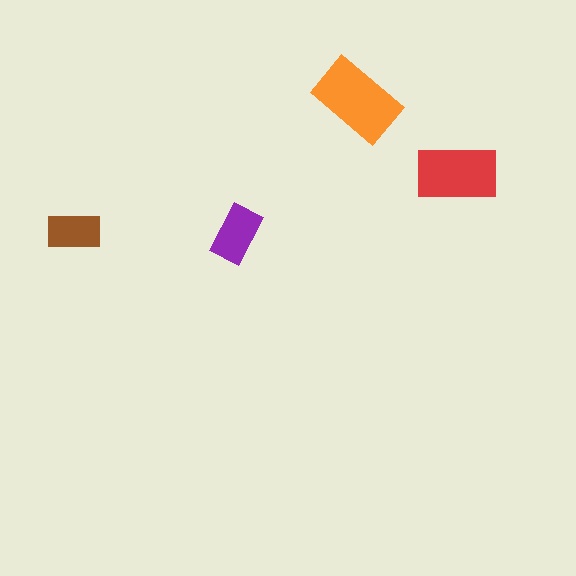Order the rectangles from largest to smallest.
the orange one, the red one, the purple one, the brown one.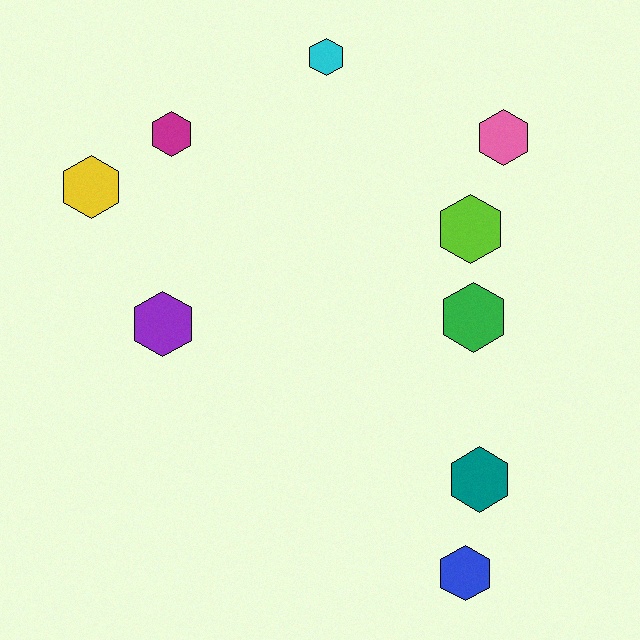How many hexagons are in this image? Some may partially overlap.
There are 9 hexagons.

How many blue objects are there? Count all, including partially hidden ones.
There is 1 blue object.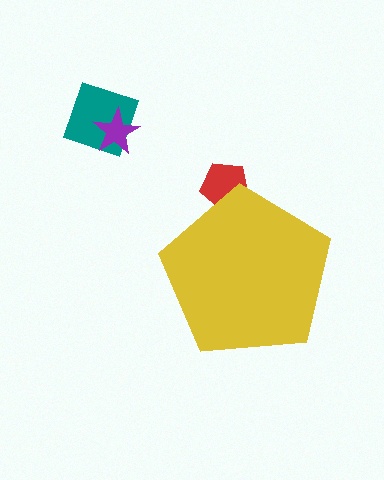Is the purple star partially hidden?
No, the purple star is fully visible.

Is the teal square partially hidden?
No, the teal square is fully visible.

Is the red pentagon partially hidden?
Yes, the red pentagon is partially hidden behind the yellow pentagon.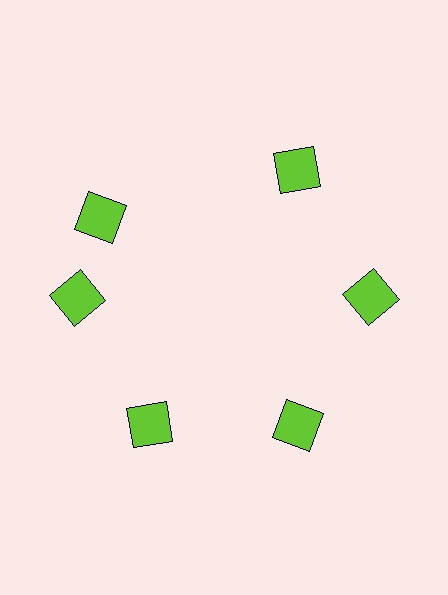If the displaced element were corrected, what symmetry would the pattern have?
It would have 6-fold rotational symmetry — the pattern would map onto itself every 60 degrees.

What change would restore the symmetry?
The symmetry would be restored by rotating it back into even spacing with its neighbors so that all 6 squares sit at equal angles and equal distance from the center.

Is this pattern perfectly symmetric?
No. The 6 lime squares are arranged in a ring, but one element near the 11 o'clock position is rotated out of alignment along the ring, breaking the 6-fold rotational symmetry.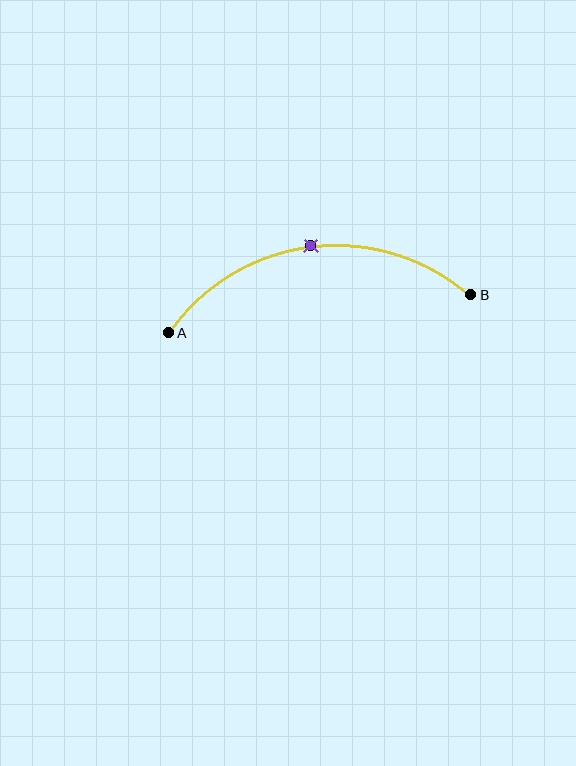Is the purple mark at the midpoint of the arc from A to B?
Yes. The purple mark lies on the arc at equal arc-length from both A and B — it is the arc midpoint.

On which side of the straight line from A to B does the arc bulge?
The arc bulges above the straight line connecting A and B.